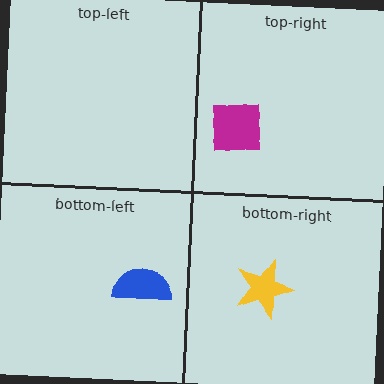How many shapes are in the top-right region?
1.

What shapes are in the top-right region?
The magenta square.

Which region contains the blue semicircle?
The bottom-left region.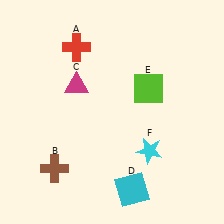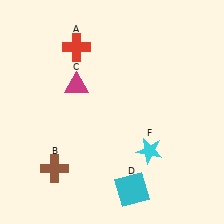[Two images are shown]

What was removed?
The lime square (E) was removed in Image 2.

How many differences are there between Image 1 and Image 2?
There is 1 difference between the two images.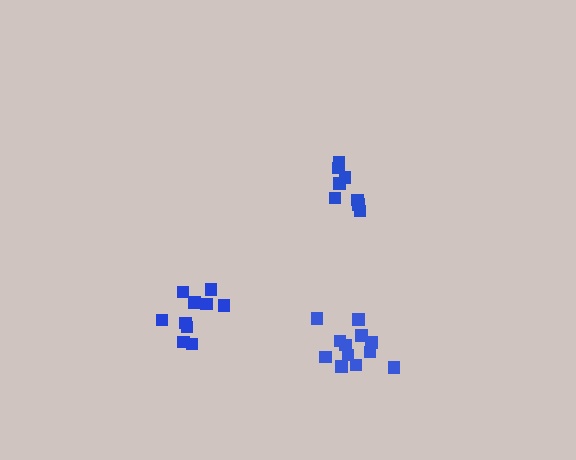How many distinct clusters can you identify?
There are 3 distinct clusters.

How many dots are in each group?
Group 1: 8 dots, Group 2: 12 dots, Group 3: 10 dots (30 total).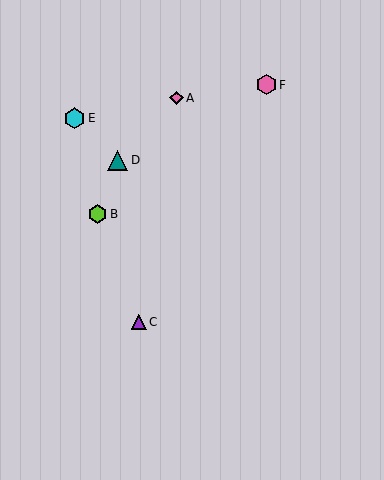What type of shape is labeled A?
Shape A is a pink diamond.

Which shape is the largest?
The teal triangle (labeled D) is the largest.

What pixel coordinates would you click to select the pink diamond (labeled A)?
Click at (176, 98) to select the pink diamond A.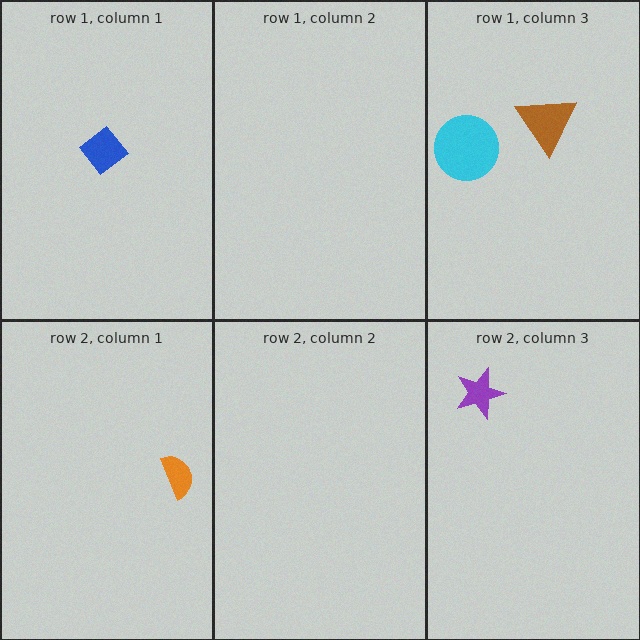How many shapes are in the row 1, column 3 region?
2.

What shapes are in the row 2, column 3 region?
The purple star.